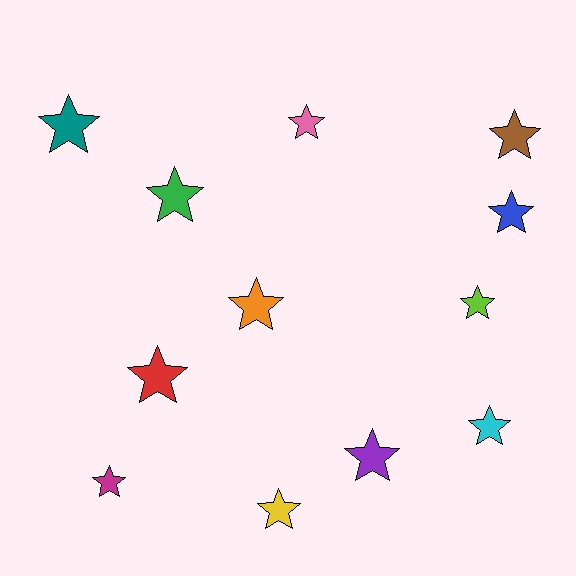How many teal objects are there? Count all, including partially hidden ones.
There is 1 teal object.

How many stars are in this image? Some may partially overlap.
There are 12 stars.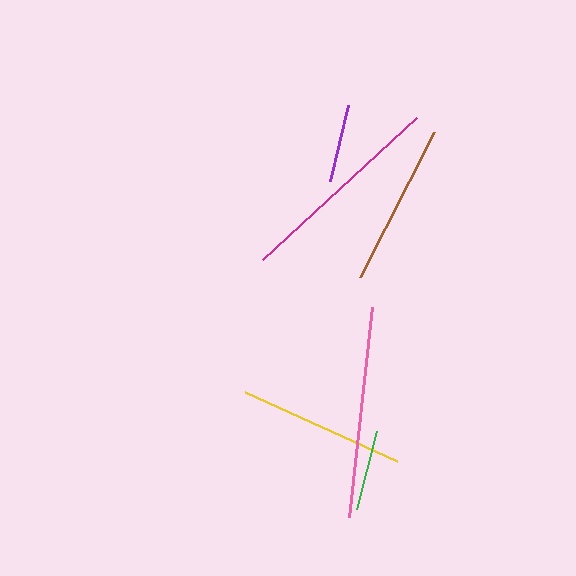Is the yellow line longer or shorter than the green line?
The yellow line is longer than the green line.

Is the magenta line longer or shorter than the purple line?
The magenta line is longer than the purple line.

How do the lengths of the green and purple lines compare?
The green and purple lines are approximately the same length.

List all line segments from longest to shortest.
From longest to shortest: pink, magenta, yellow, brown, green, purple.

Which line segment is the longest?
The pink line is the longest at approximately 211 pixels.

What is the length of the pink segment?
The pink segment is approximately 211 pixels long.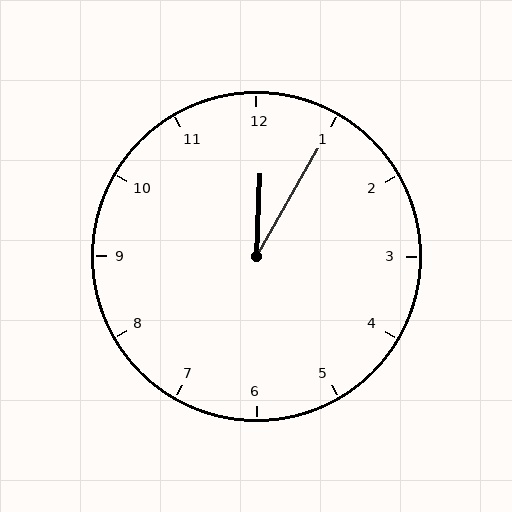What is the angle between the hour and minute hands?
Approximately 28 degrees.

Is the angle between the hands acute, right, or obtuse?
It is acute.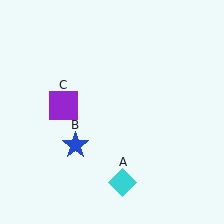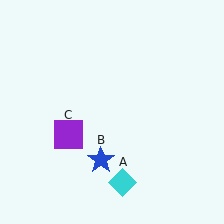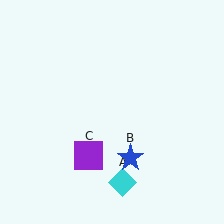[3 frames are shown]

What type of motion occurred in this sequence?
The blue star (object B), purple square (object C) rotated counterclockwise around the center of the scene.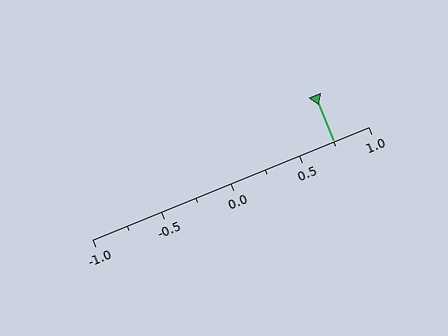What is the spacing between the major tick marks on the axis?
The major ticks are spaced 0.5 apart.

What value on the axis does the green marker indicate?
The marker indicates approximately 0.75.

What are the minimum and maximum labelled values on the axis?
The axis runs from -1.0 to 1.0.